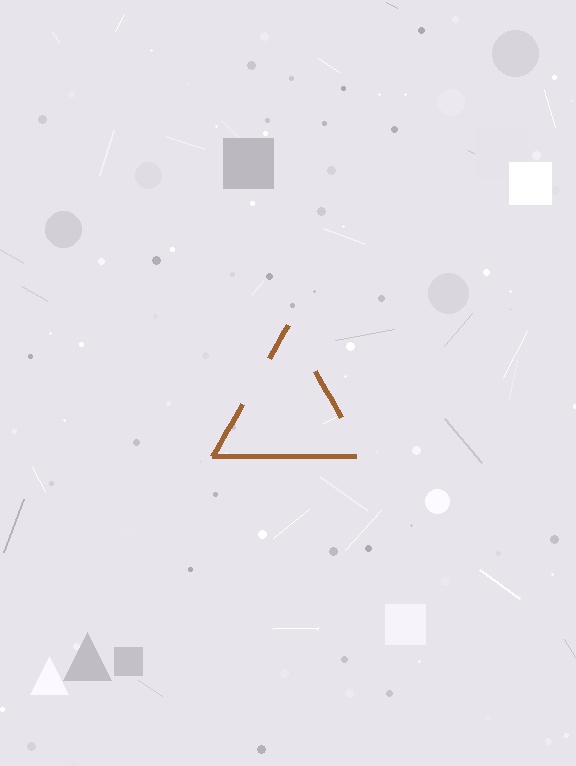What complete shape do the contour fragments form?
The contour fragments form a triangle.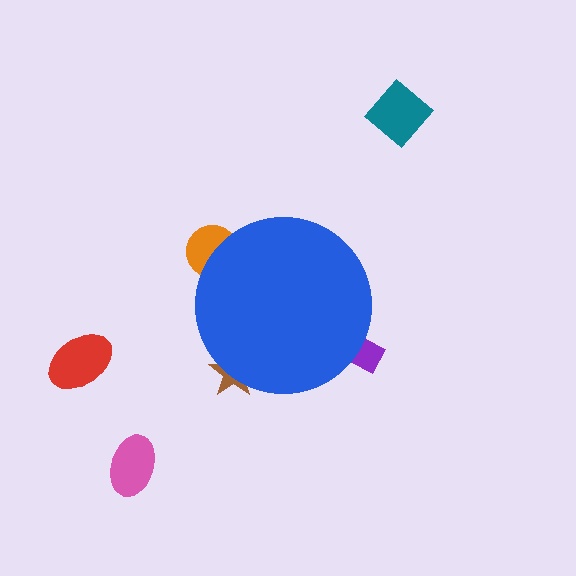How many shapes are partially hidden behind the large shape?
3 shapes are partially hidden.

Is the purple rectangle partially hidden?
Yes, the purple rectangle is partially hidden behind the blue circle.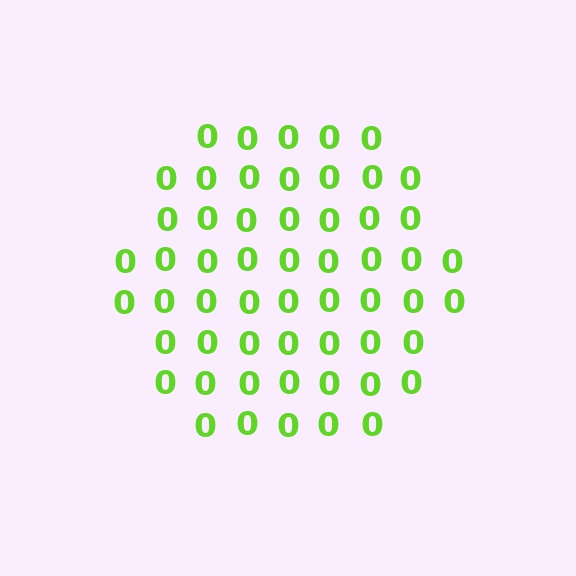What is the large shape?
The large shape is a hexagon.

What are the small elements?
The small elements are digit 0's.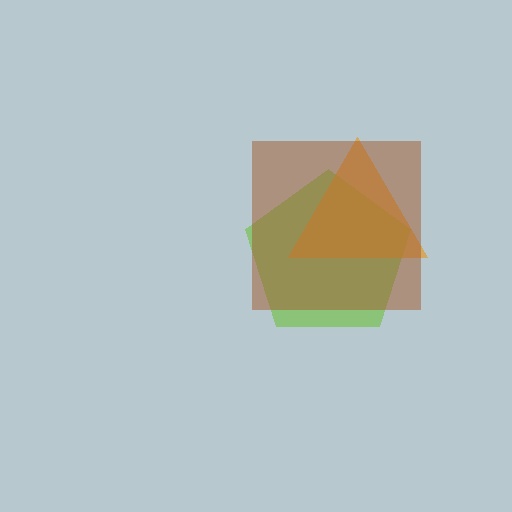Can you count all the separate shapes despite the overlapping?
Yes, there are 3 separate shapes.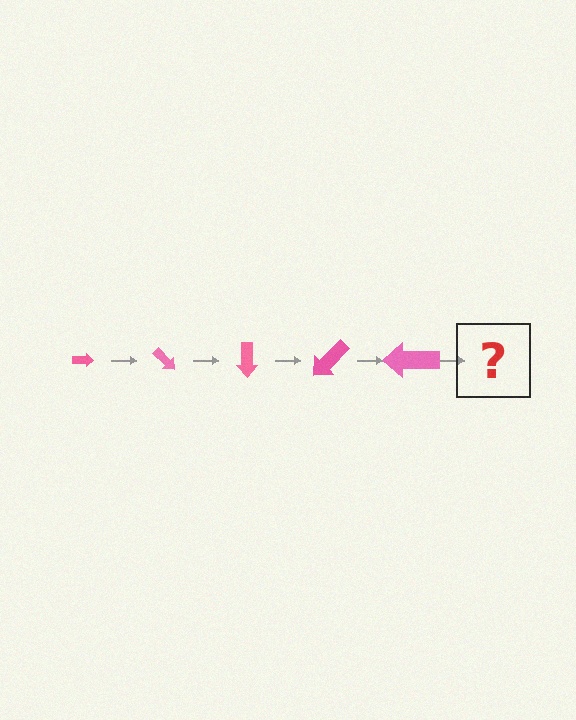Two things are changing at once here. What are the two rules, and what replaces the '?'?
The two rules are that the arrow grows larger each step and it rotates 45 degrees each step. The '?' should be an arrow, larger than the previous one and rotated 225 degrees from the start.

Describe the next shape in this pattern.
It should be an arrow, larger than the previous one and rotated 225 degrees from the start.